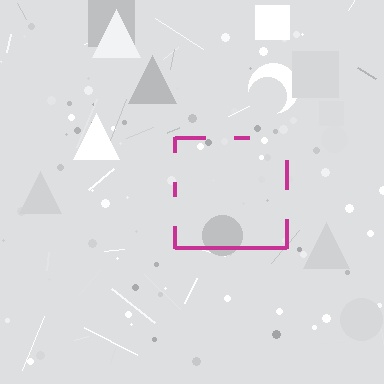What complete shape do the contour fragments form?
The contour fragments form a square.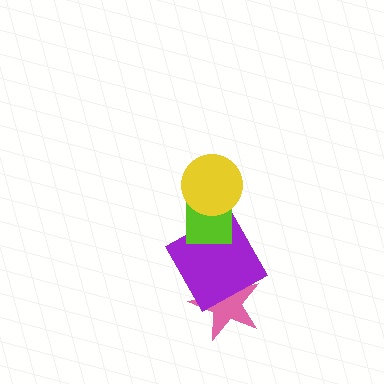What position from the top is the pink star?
The pink star is 4th from the top.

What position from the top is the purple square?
The purple square is 3rd from the top.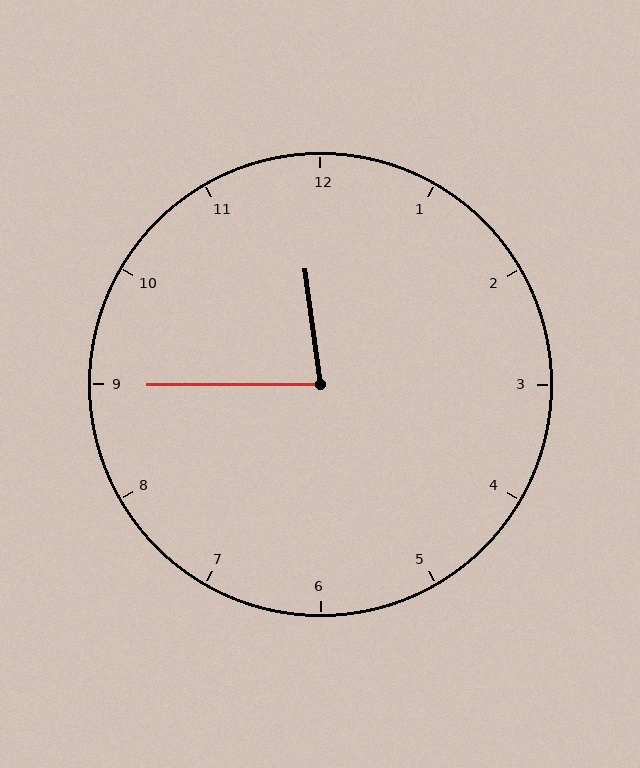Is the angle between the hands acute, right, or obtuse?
It is acute.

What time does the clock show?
11:45.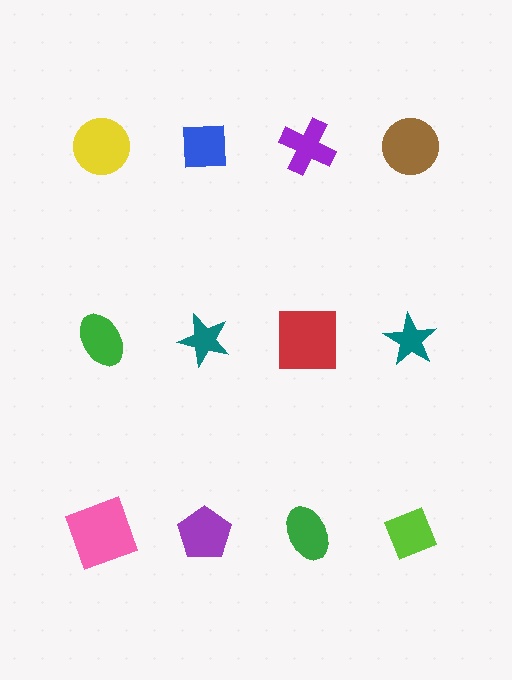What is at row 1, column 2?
A blue square.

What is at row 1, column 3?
A purple cross.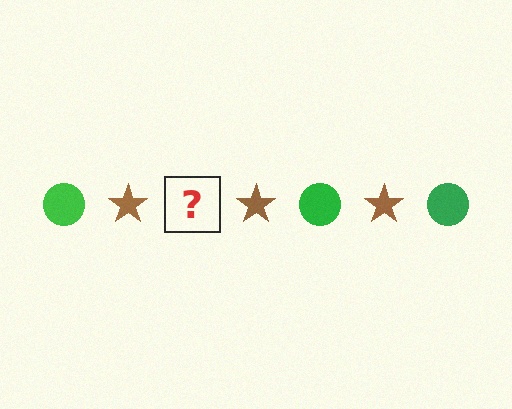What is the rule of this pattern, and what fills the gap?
The rule is that the pattern alternates between green circle and brown star. The gap should be filled with a green circle.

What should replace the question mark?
The question mark should be replaced with a green circle.